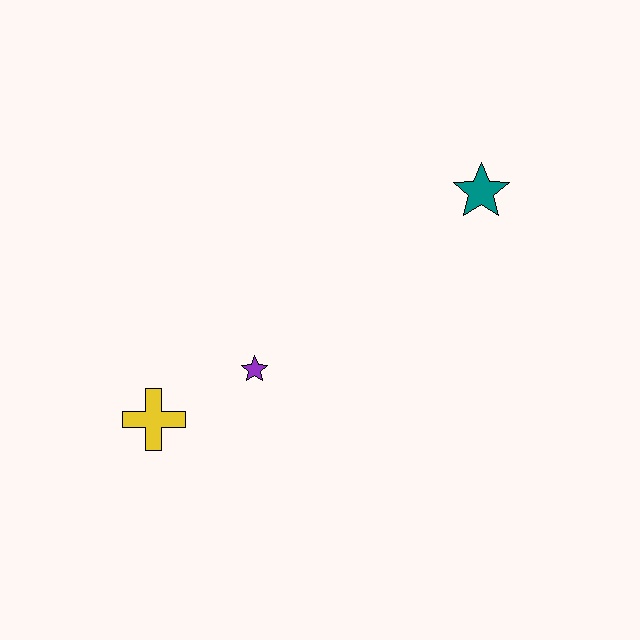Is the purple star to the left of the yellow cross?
No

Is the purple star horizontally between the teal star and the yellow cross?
Yes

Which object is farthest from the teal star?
The yellow cross is farthest from the teal star.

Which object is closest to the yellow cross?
The purple star is closest to the yellow cross.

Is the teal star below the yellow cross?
No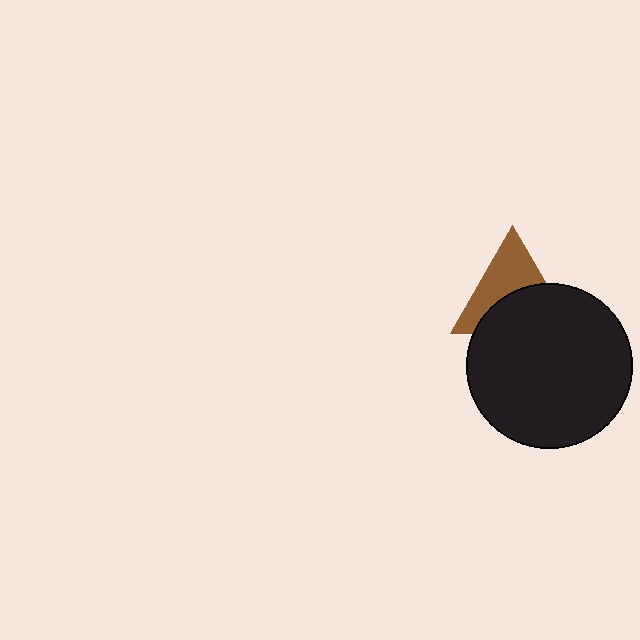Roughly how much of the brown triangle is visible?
About half of it is visible (roughly 51%).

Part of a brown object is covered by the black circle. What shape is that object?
It is a triangle.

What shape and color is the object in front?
The object in front is a black circle.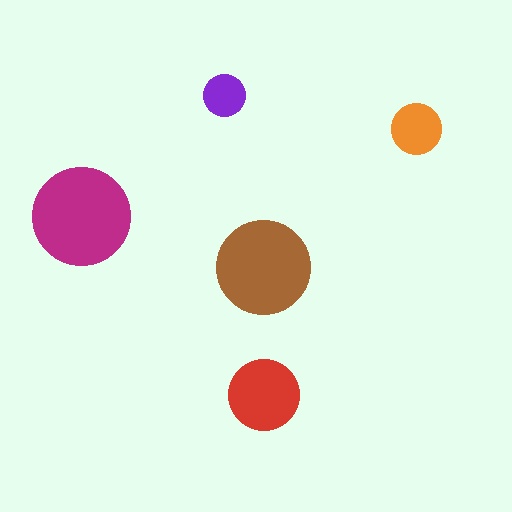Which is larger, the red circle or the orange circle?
The red one.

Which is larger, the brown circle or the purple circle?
The brown one.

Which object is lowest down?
The red circle is bottommost.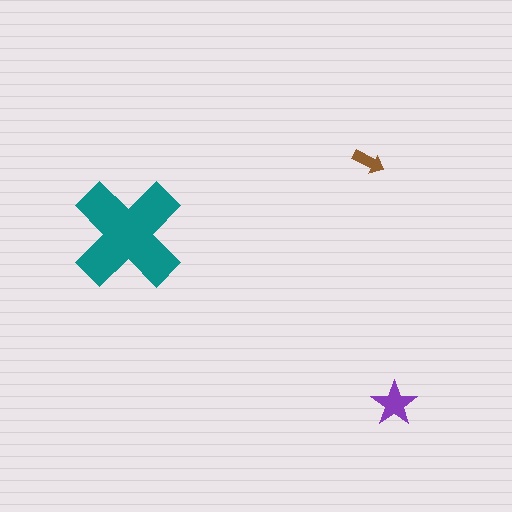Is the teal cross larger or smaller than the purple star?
Larger.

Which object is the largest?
The teal cross.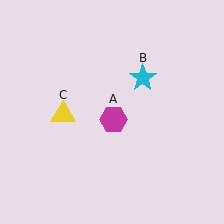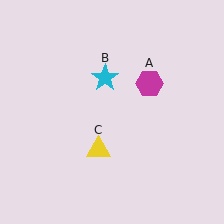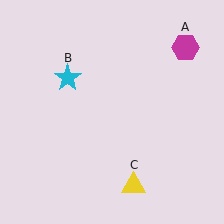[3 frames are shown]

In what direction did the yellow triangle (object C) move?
The yellow triangle (object C) moved down and to the right.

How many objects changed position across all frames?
3 objects changed position: magenta hexagon (object A), cyan star (object B), yellow triangle (object C).